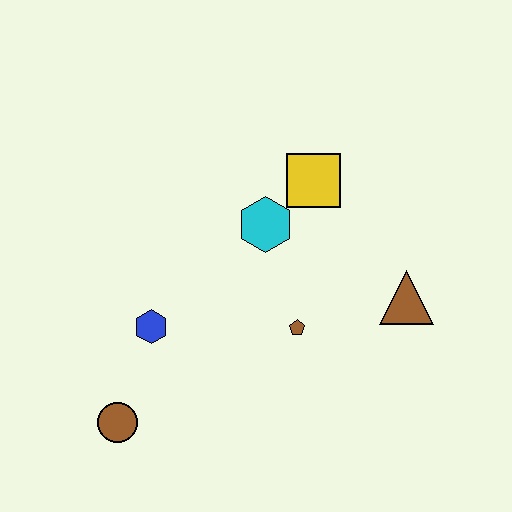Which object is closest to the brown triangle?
The brown pentagon is closest to the brown triangle.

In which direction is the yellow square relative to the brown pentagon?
The yellow square is above the brown pentagon.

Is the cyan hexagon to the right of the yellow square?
No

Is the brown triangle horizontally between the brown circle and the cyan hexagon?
No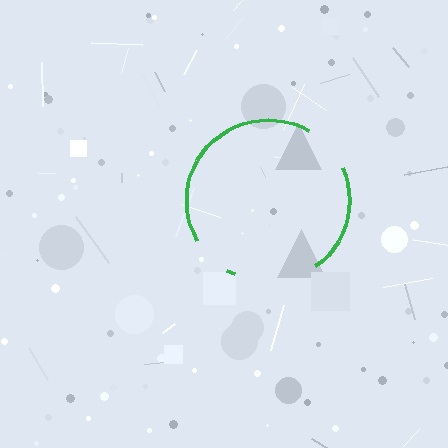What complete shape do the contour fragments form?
The contour fragments form a circle.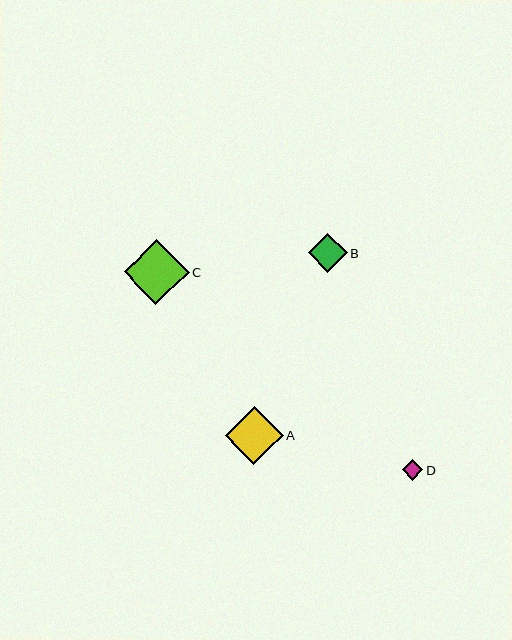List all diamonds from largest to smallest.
From largest to smallest: C, A, B, D.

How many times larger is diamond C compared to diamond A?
Diamond C is approximately 1.1 times the size of diamond A.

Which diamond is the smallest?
Diamond D is the smallest with a size of approximately 21 pixels.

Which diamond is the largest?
Diamond C is the largest with a size of approximately 65 pixels.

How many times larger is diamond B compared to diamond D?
Diamond B is approximately 1.9 times the size of diamond D.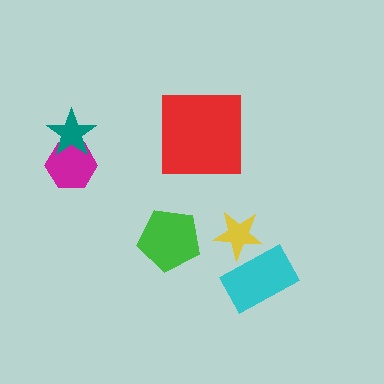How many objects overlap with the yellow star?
1 object overlaps with the yellow star.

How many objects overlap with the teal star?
1 object overlaps with the teal star.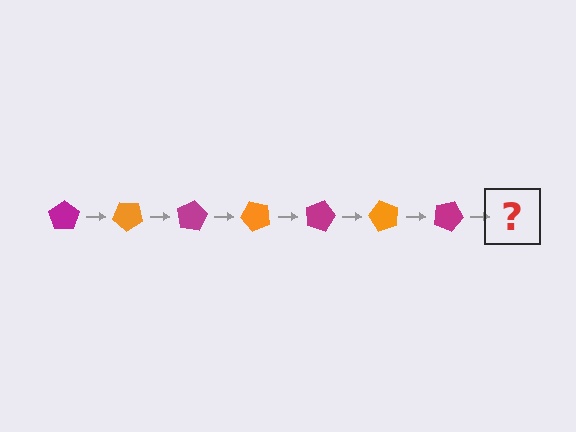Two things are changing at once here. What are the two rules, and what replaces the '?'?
The two rules are that it rotates 40 degrees each step and the color cycles through magenta and orange. The '?' should be an orange pentagon, rotated 280 degrees from the start.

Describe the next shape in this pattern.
It should be an orange pentagon, rotated 280 degrees from the start.